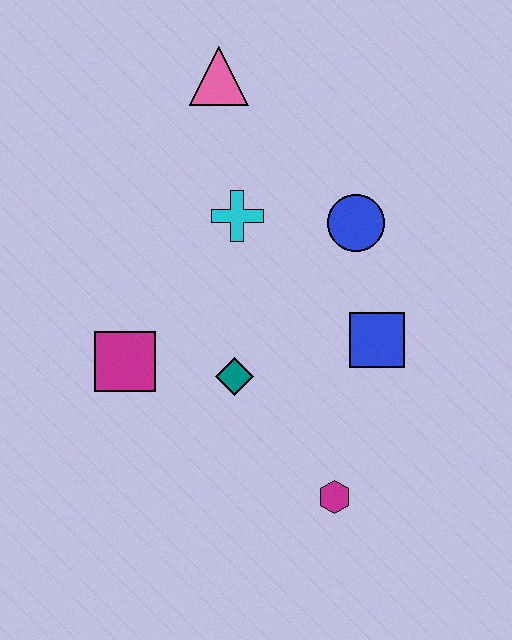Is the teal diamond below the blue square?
Yes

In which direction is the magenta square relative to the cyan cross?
The magenta square is below the cyan cross.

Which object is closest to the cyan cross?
The blue circle is closest to the cyan cross.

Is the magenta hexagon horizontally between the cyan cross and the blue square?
Yes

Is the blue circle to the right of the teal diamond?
Yes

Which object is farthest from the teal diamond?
The pink triangle is farthest from the teal diamond.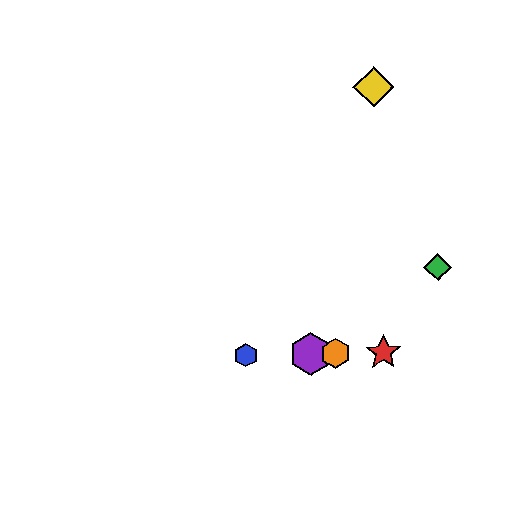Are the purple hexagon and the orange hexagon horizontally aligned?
Yes, both are at y≈354.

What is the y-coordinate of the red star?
The red star is at y≈352.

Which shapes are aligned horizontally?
The red star, the blue hexagon, the purple hexagon, the orange hexagon are aligned horizontally.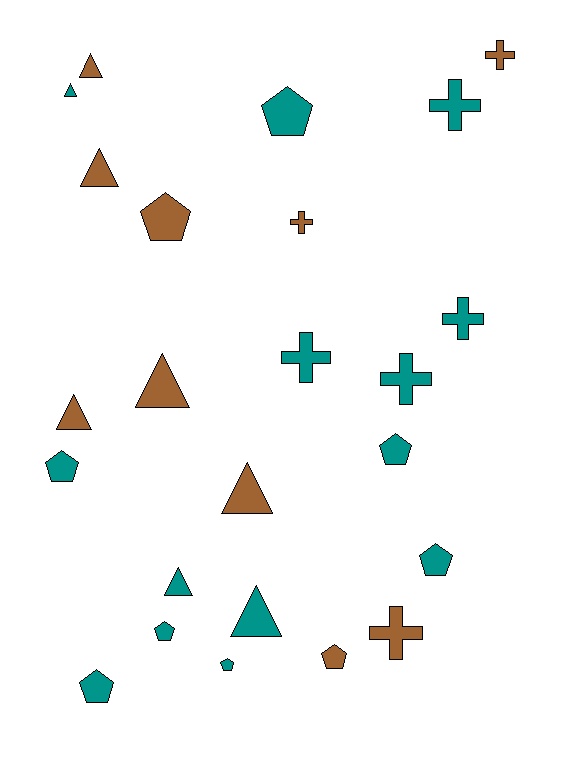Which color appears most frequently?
Teal, with 14 objects.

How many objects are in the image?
There are 24 objects.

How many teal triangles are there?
There are 3 teal triangles.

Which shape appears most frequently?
Pentagon, with 9 objects.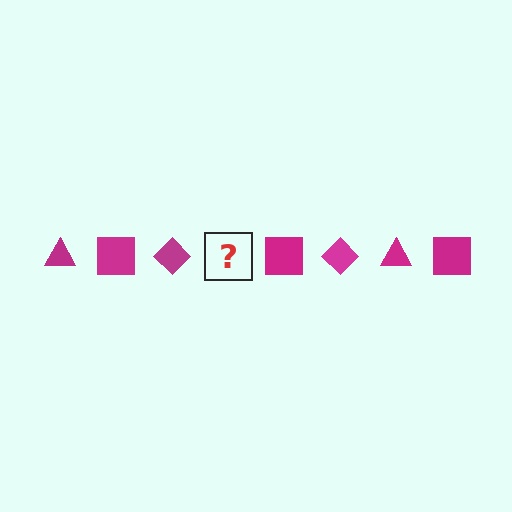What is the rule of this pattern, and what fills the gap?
The rule is that the pattern cycles through triangle, square, diamond shapes in magenta. The gap should be filled with a magenta triangle.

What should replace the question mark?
The question mark should be replaced with a magenta triangle.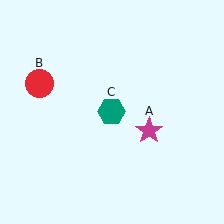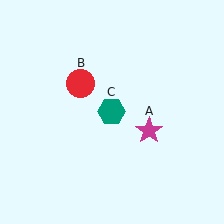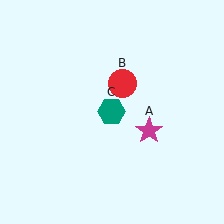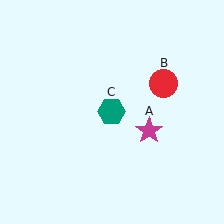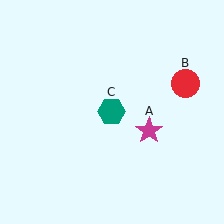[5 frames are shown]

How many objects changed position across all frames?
1 object changed position: red circle (object B).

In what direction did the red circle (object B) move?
The red circle (object B) moved right.